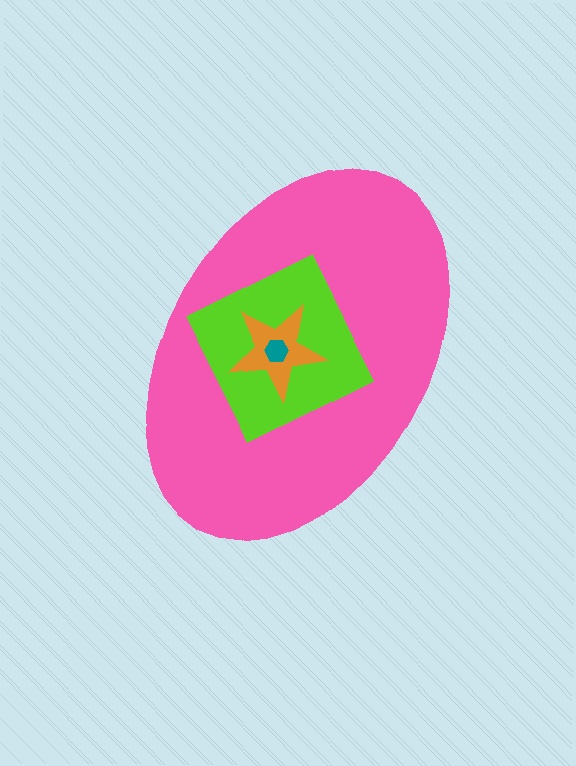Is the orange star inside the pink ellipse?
Yes.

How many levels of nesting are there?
4.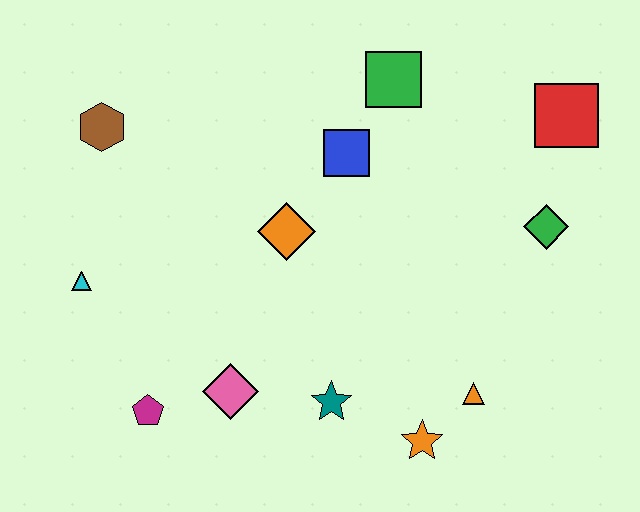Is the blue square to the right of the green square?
No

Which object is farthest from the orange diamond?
The red square is farthest from the orange diamond.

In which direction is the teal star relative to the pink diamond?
The teal star is to the right of the pink diamond.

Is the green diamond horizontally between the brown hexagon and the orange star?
No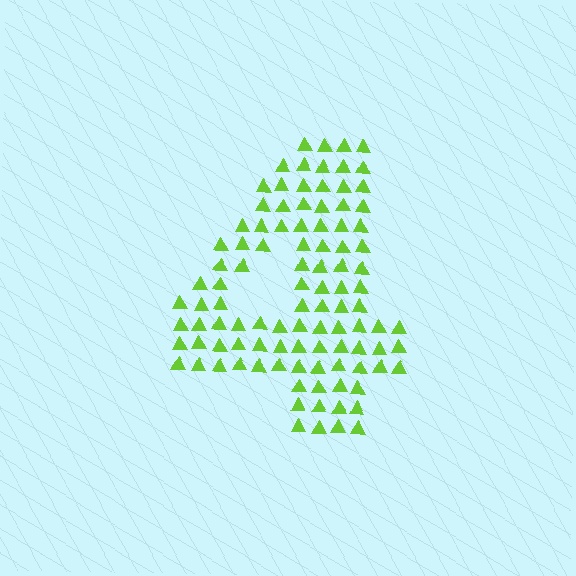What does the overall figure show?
The overall figure shows the digit 4.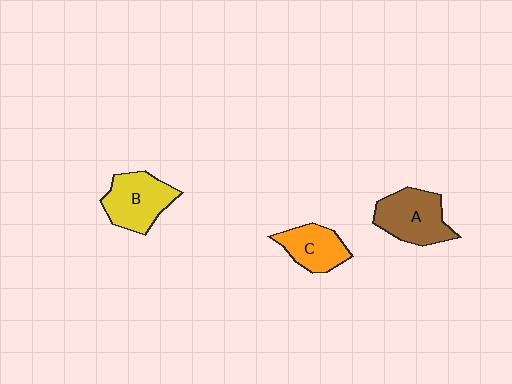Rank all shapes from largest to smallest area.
From largest to smallest: A (brown), B (yellow), C (orange).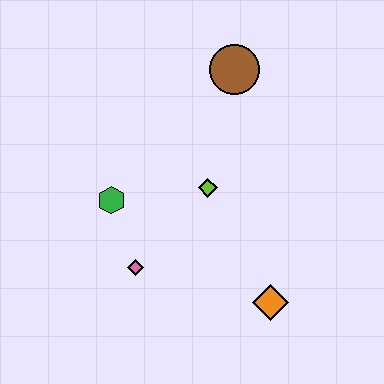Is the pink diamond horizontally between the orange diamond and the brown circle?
No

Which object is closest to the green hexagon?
The pink diamond is closest to the green hexagon.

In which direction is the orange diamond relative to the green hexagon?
The orange diamond is to the right of the green hexagon.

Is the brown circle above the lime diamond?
Yes